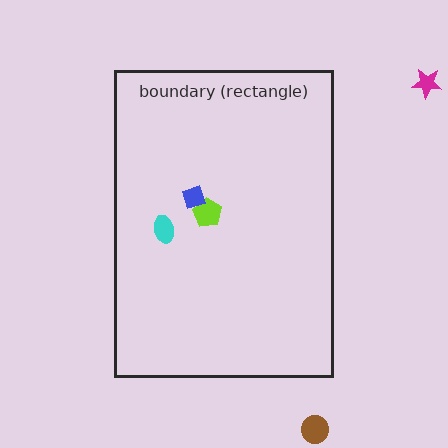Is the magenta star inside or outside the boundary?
Outside.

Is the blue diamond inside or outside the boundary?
Inside.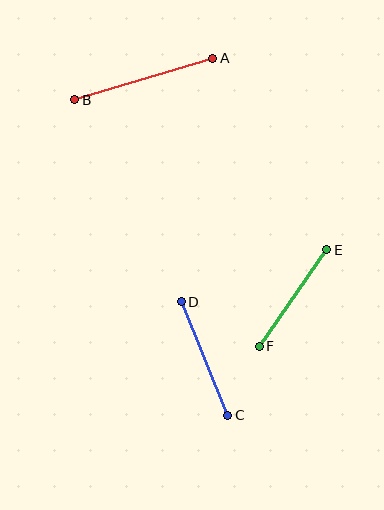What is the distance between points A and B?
The distance is approximately 144 pixels.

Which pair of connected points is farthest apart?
Points A and B are farthest apart.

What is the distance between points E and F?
The distance is approximately 118 pixels.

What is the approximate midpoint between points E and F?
The midpoint is at approximately (293, 298) pixels.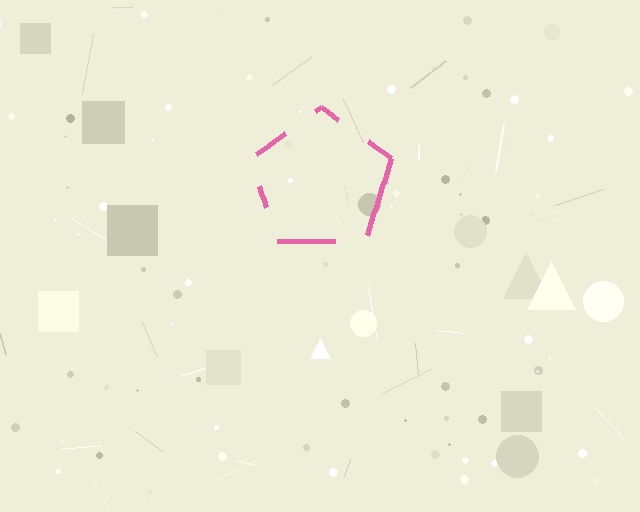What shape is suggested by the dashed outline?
The dashed outline suggests a pentagon.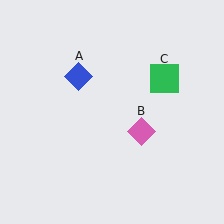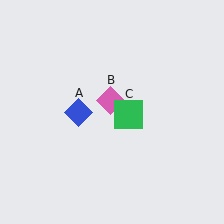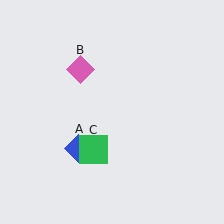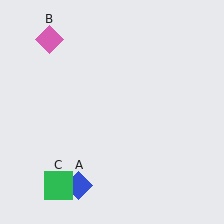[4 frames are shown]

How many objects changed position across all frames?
3 objects changed position: blue diamond (object A), pink diamond (object B), green square (object C).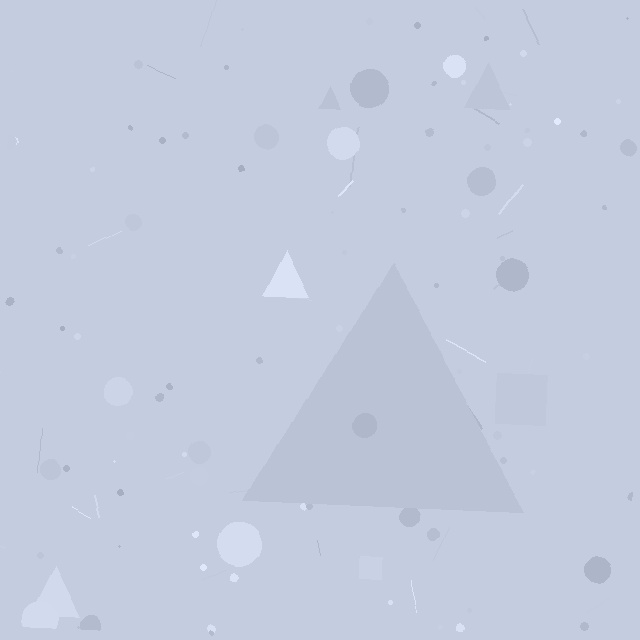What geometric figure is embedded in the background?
A triangle is embedded in the background.